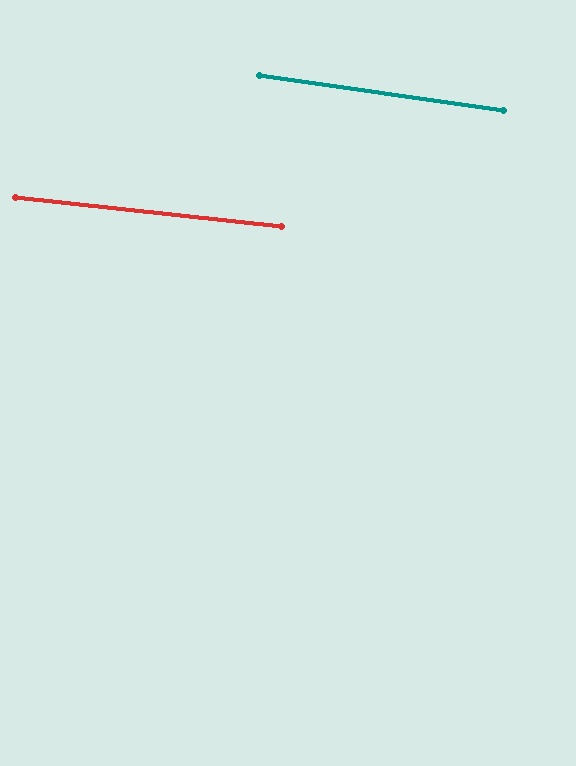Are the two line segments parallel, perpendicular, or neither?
Parallel — their directions differ by only 1.8°.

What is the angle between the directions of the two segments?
Approximately 2 degrees.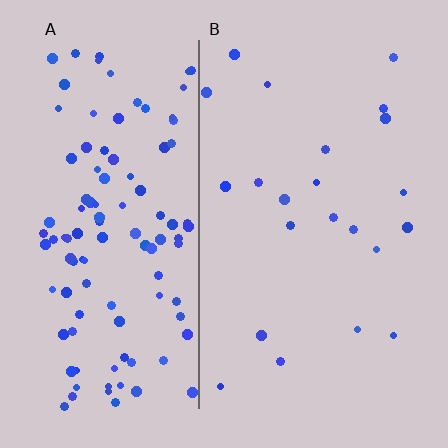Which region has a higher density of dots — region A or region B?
A (the left).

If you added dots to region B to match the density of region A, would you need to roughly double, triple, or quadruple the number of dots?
Approximately quadruple.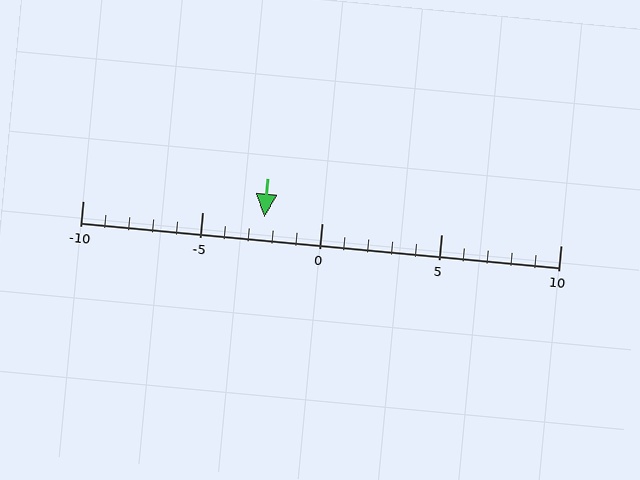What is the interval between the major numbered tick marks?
The major tick marks are spaced 5 units apart.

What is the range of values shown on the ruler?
The ruler shows values from -10 to 10.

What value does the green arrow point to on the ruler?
The green arrow points to approximately -2.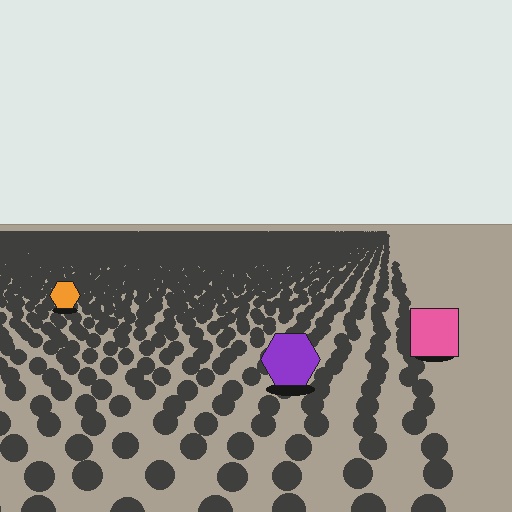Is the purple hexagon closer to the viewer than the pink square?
Yes. The purple hexagon is closer — you can tell from the texture gradient: the ground texture is coarser near it.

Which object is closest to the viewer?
The purple hexagon is closest. The texture marks near it are larger and more spread out.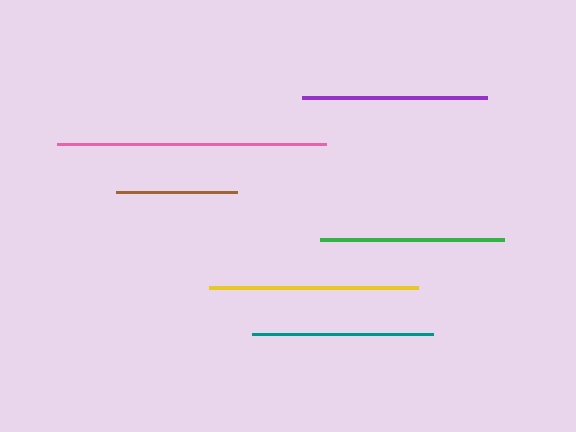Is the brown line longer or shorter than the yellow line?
The yellow line is longer than the brown line.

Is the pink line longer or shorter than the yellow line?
The pink line is longer than the yellow line.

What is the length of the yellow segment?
The yellow segment is approximately 208 pixels long.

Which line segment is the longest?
The pink line is the longest at approximately 269 pixels.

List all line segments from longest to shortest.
From longest to shortest: pink, yellow, purple, green, teal, brown.